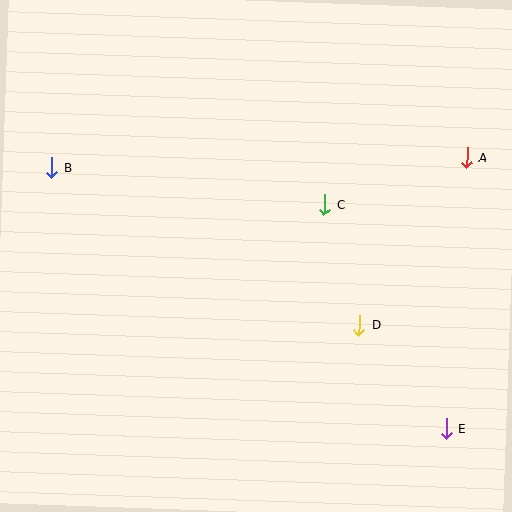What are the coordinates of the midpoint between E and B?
The midpoint between E and B is at (249, 298).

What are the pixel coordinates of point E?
Point E is at (446, 429).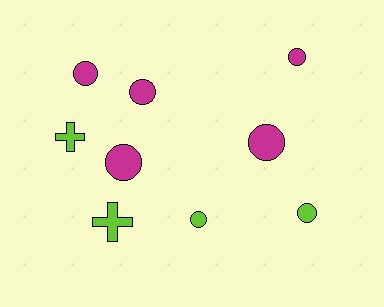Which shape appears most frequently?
Circle, with 7 objects.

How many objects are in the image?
There are 9 objects.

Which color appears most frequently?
Magenta, with 5 objects.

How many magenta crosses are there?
There are no magenta crosses.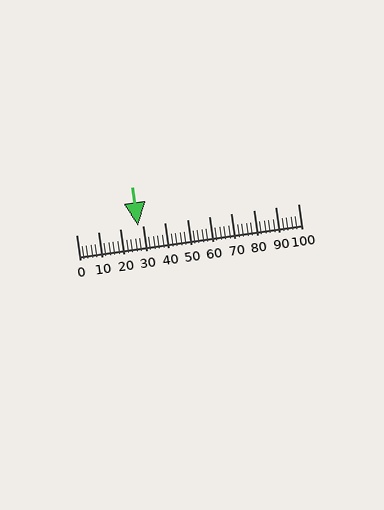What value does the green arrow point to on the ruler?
The green arrow points to approximately 28.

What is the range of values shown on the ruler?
The ruler shows values from 0 to 100.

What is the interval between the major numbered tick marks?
The major tick marks are spaced 10 units apart.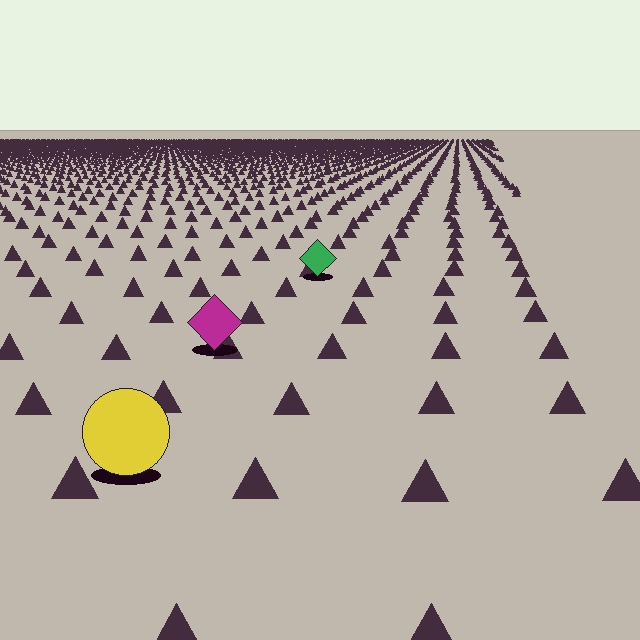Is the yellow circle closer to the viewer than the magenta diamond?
Yes. The yellow circle is closer — you can tell from the texture gradient: the ground texture is coarser near it.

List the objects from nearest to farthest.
From nearest to farthest: the yellow circle, the magenta diamond, the green diamond.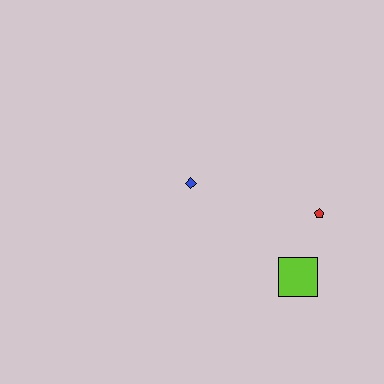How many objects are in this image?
There are 3 objects.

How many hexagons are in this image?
There are no hexagons.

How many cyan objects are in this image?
There are no cyan objects.